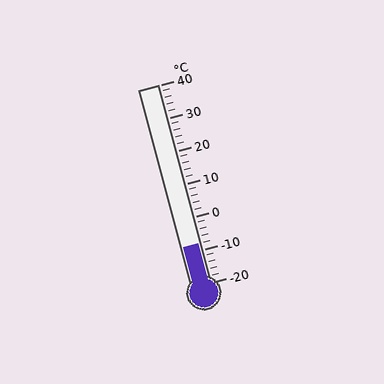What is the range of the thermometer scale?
The thermometer scale ranges from -20°C to 40°C.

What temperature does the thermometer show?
The thermometer shows approximately -8°C.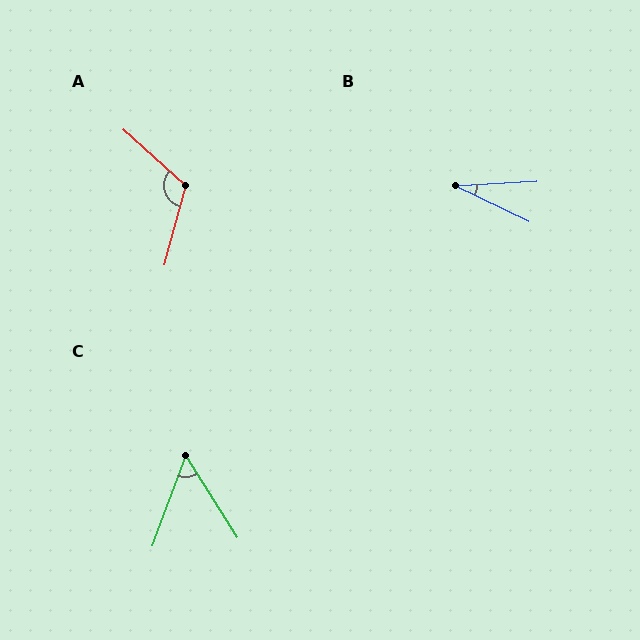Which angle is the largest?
A, at approximately 117 degrees.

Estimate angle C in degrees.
Approximately 52 degrees.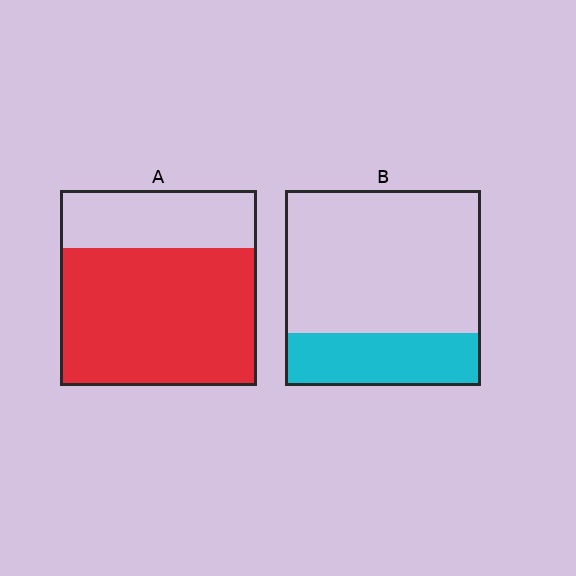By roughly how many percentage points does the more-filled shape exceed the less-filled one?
By roughly 45 percentage points (A over B).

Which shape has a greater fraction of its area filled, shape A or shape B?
Shape A.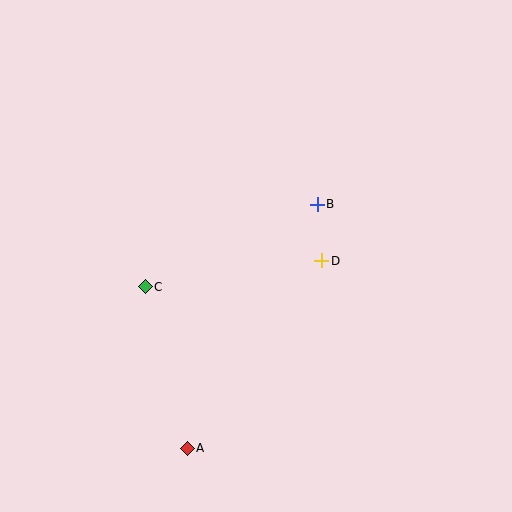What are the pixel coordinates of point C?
Point C is at (145, 287).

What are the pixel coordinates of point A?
Point A is at (187, 448).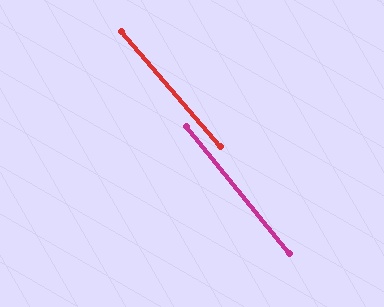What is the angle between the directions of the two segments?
Approximately 2 degrees.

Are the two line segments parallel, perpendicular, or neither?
Parallel — their directions differ by only 1.7°.